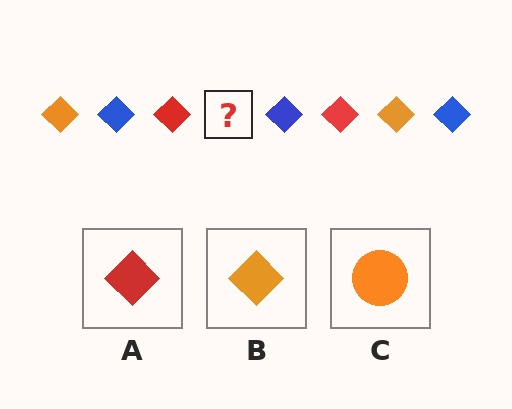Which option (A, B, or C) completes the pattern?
B.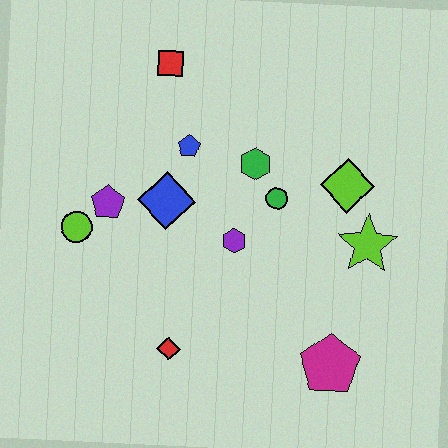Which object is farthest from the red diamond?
The red square is farthest from the red diamond.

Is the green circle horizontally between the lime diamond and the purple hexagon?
Yes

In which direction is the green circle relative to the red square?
The green circle is below the red square.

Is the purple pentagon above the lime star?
Yes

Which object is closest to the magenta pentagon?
The lime star is closest to the magenta pentagon.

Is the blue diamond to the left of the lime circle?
No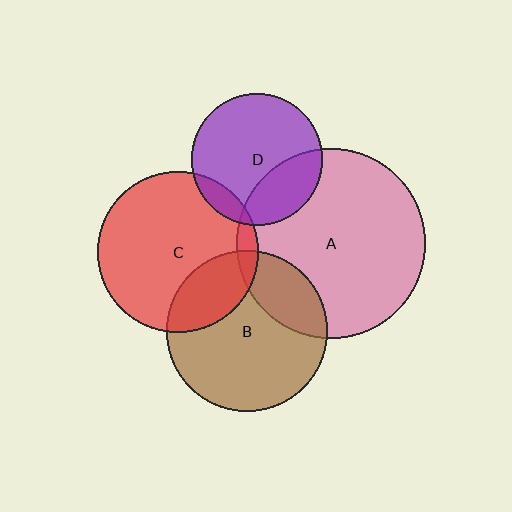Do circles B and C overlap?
Yes.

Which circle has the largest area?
Circle A (pink).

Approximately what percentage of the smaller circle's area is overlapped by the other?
Approximately 25%.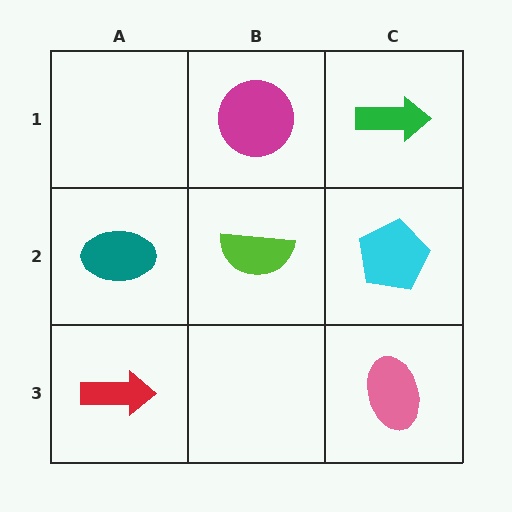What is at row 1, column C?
A green arrow.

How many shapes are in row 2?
3 shapes.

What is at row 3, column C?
A pink ellipse.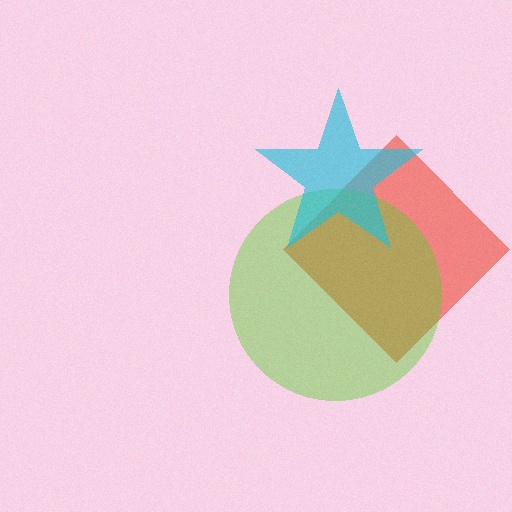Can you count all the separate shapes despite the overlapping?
Yes, there are 3 separate shapes.